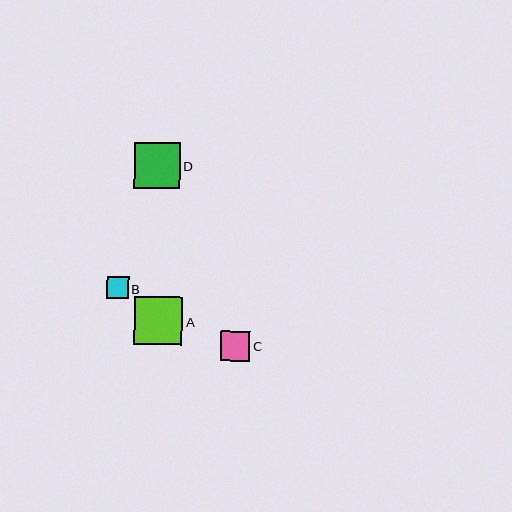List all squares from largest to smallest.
From largest to smallest: A, D, C, B.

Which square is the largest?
Square A is the largest with a size of approximately 48 pixels.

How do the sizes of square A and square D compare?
Square A and square D are approximately the same size.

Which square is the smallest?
Square B is the smallest with a size of approximately 22 pixels.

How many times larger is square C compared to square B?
Square C is approximately 1.3 times the size of square B.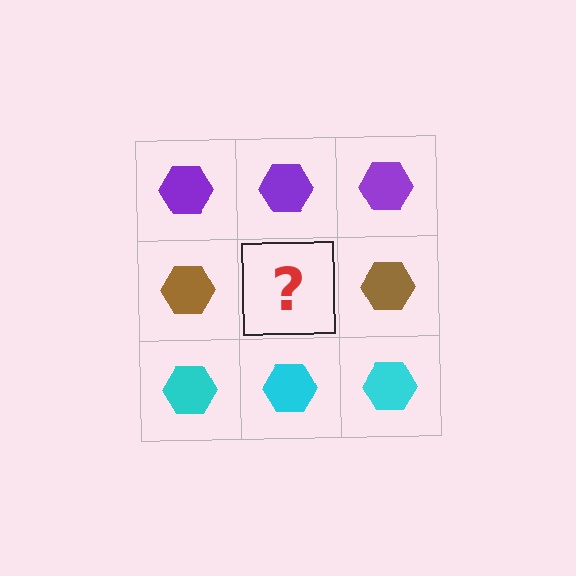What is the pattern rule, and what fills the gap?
The rule is that each row has a consistent color. The gap should be filled with a brown hexagon.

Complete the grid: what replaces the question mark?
The question mark should be replaced with a brown hexagon.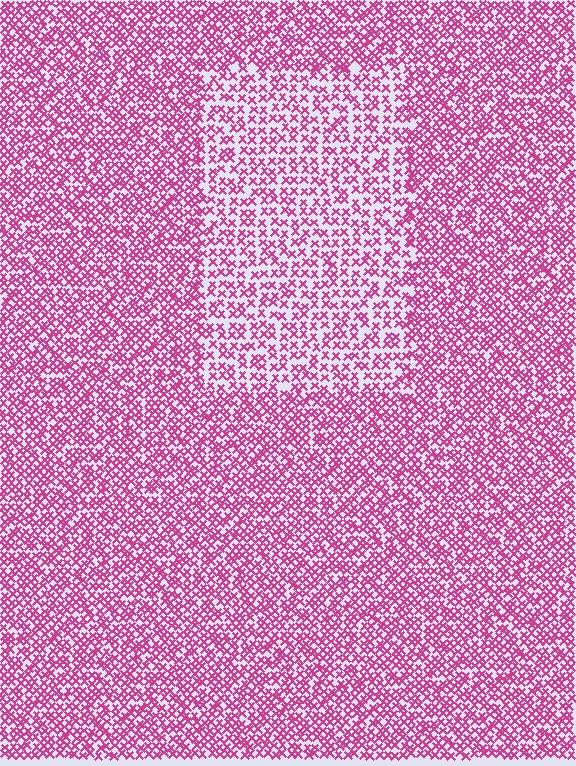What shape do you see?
I see a rectangle.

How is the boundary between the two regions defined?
The boundary is defined by a change in element density (approximately 1.7x ratio). All elements are the same color, size, and shape.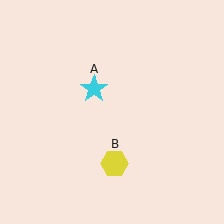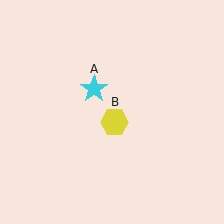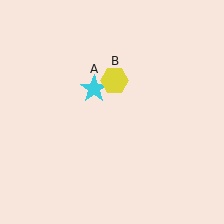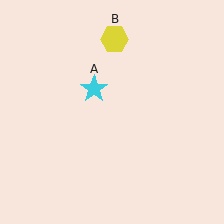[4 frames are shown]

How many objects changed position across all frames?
1 object changed position: yellow hexagon (object B).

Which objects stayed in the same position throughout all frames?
Cyan star (object A) remained stationary.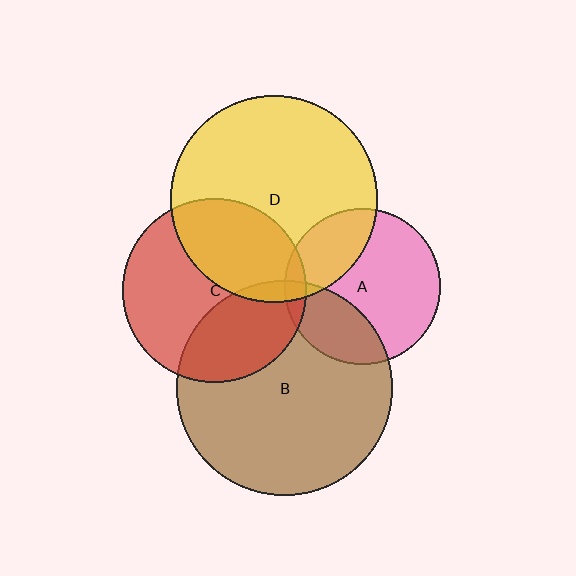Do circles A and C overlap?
Yes.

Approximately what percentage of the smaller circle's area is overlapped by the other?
Approximately 5%.